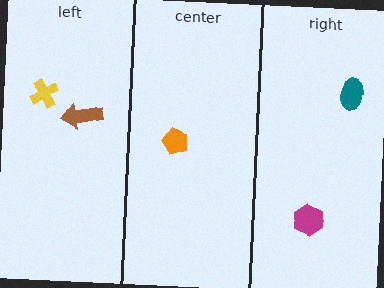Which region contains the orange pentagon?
The center region.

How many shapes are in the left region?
2.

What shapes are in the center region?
The orange pentagon.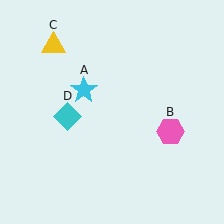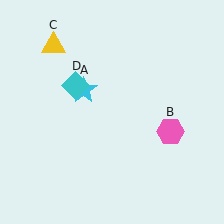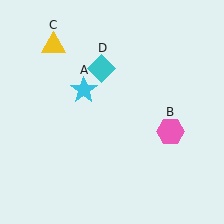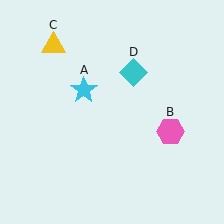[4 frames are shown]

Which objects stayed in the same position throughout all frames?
Cyan star (object A) and pink hexagon (object B) and yellow triangle (object C) remained stationary.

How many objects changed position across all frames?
1 object changed position: cyan diamond (object D).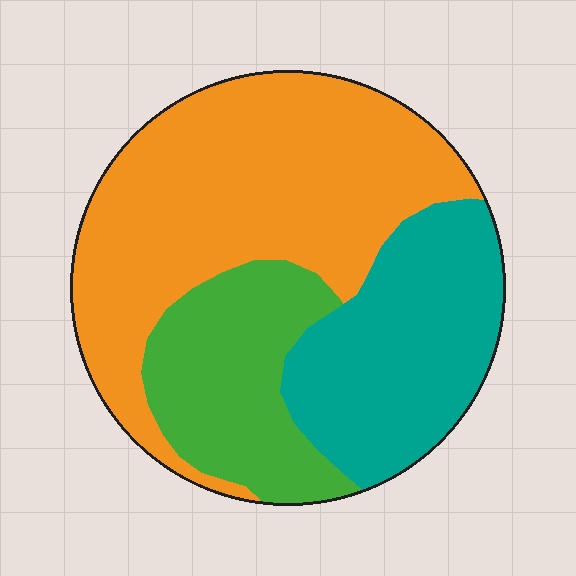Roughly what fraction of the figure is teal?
Teal covers roughly 30% of the figure.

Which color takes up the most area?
Orange, at roughly 50%.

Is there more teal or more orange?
Orange.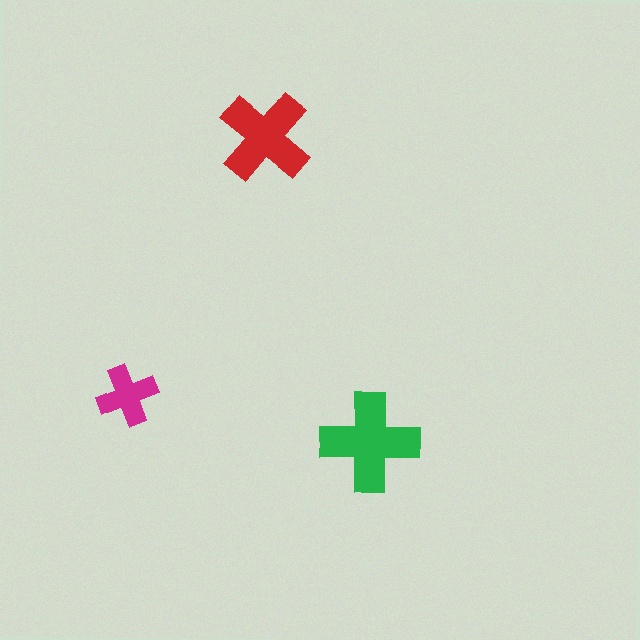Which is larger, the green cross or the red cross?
The green one.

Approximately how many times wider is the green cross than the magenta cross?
About 1.5 times wider.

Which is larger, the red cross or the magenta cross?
The red one.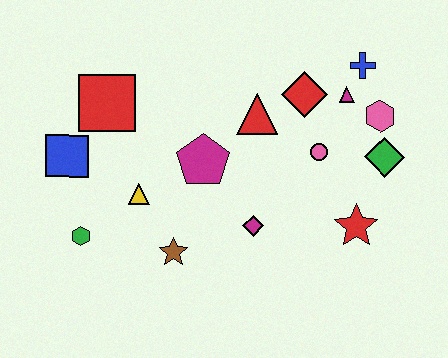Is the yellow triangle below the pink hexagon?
Yes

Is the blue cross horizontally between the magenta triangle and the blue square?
No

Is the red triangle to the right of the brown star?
Yes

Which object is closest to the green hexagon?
The yellow triangle is closest to the green hexagon.